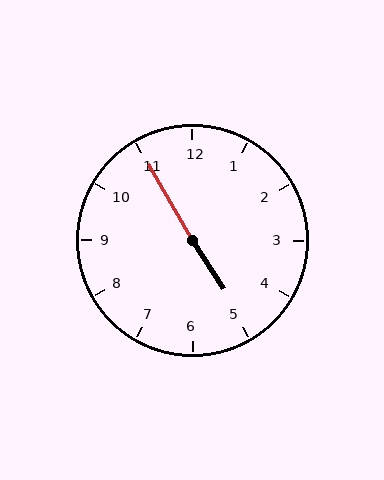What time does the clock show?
4:55.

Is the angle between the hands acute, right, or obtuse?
It is obtuse.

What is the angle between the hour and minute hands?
Approximately 178 degrees.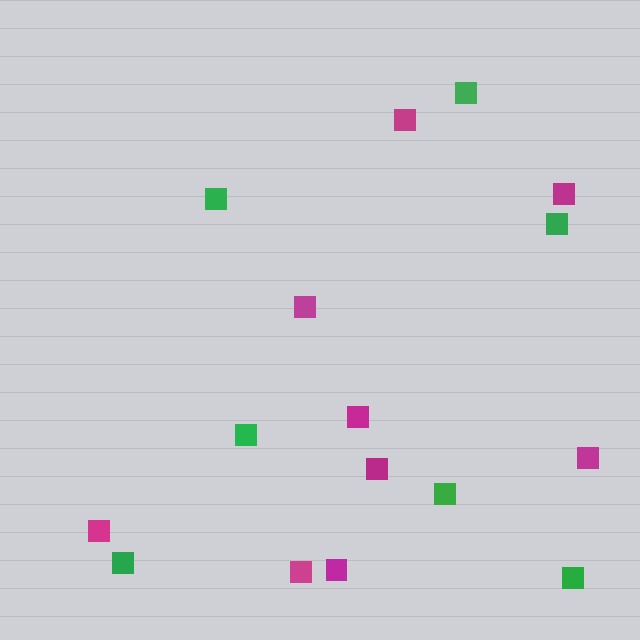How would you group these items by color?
There are 2 groups: one group of green squares (7) and one group of magenta squares (9).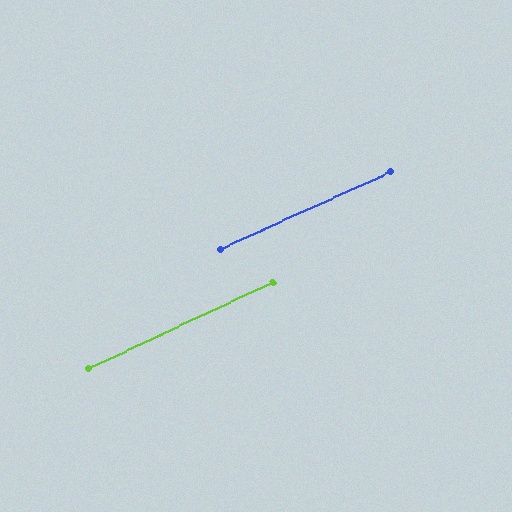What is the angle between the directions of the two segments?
Approximately 1 degree.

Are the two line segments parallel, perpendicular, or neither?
Parallel — their directions differ by only 0.7°.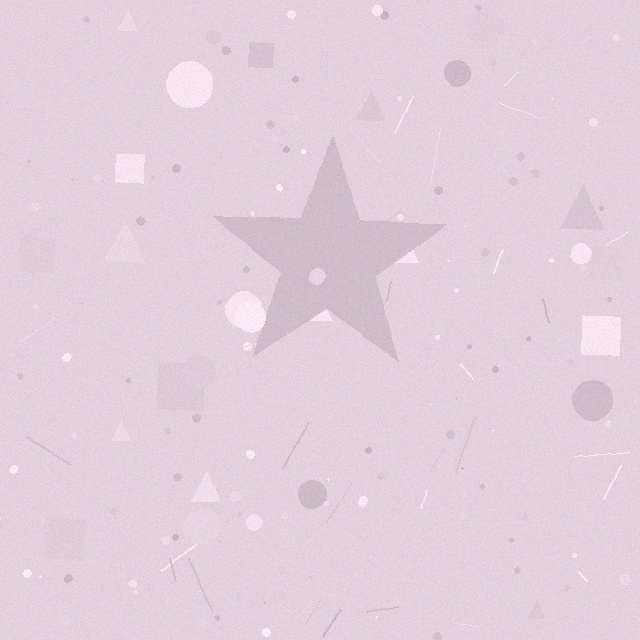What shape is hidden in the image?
A star is hidden in the image.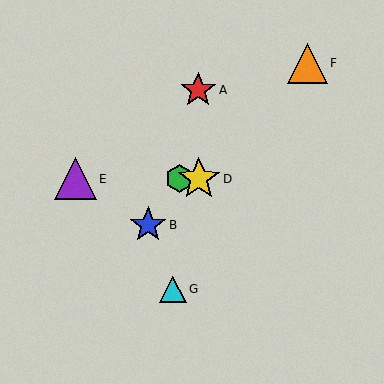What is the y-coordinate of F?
Object F is at y≈63.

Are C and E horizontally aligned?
Yes, both are at y≈179.